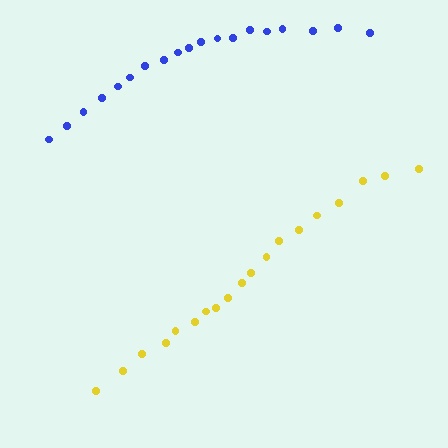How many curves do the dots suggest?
There are 2 distinct paths.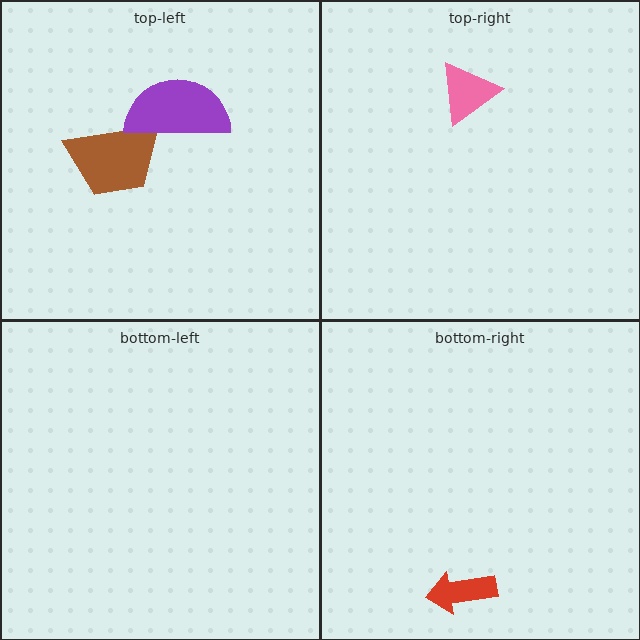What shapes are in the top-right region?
The pink triangle.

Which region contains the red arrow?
The bottom-right region.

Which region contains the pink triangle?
The top-right region.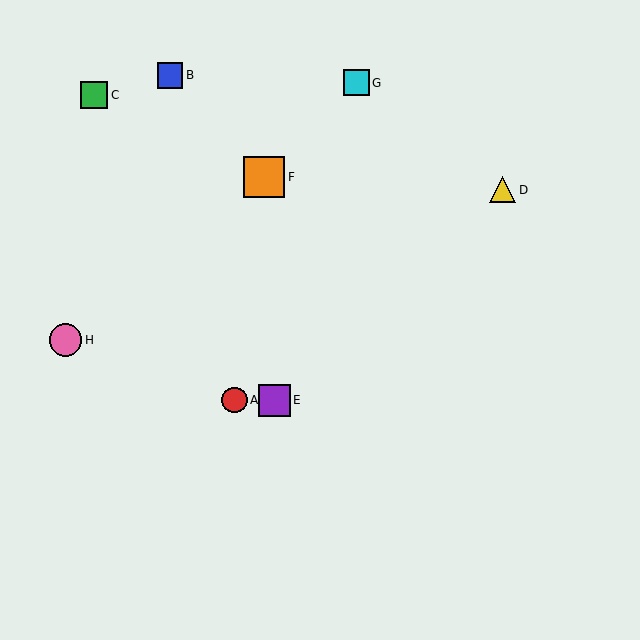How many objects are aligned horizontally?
2 objects (A, E) are aligned horizontally.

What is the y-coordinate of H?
Object H is at y≈340.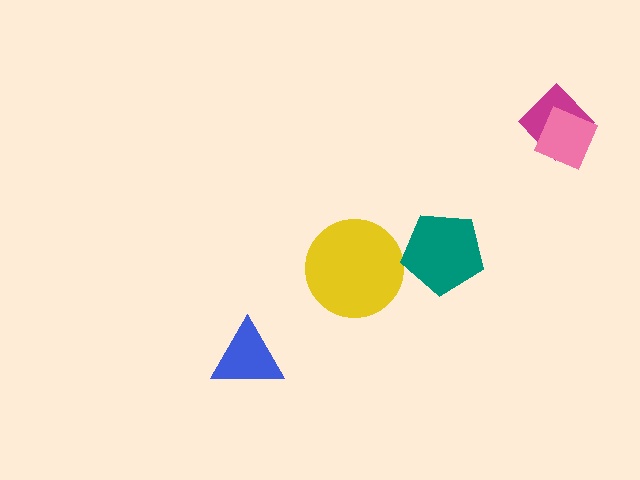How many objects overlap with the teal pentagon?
0 objects overlap with the teal pentagon.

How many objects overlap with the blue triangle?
0 objects overlap with the blue triangle.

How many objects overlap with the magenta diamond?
1 object overlaps with the magenta diamond.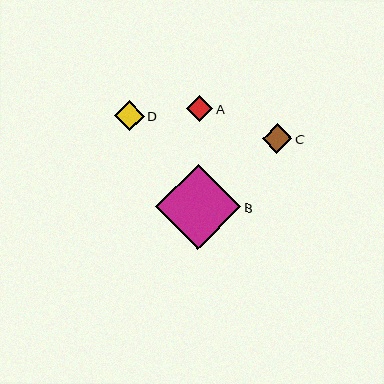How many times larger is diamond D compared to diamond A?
Diamond D is approximately 1.2 times the size of diamond A.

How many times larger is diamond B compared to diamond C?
Diamond B is approximately 2.9 times the size of diamond C.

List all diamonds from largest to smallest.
From largest to smallest: B, D, C, A.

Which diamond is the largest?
Diamond B is the largest with a size of approximately 85 pixels.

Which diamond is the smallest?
Diamond A is the smallest with a size of approximately 26 pixels.